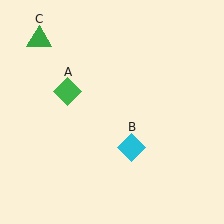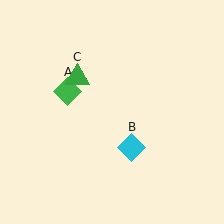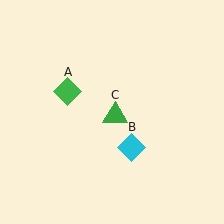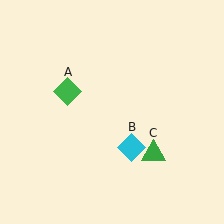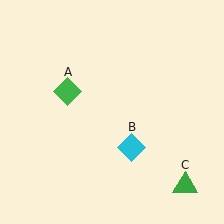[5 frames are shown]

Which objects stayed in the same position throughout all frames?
Green diamond (object A) and cyan diamond (object B) remained stationary.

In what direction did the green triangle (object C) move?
The green triangle (object C) moved down and to the right.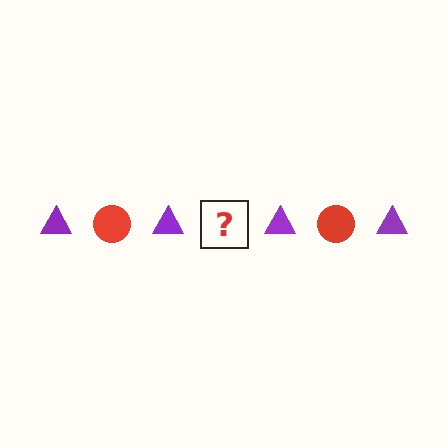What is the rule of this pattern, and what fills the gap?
The rule is that the pattern alternates between purple triangle and red circle. The gap should be filled with a red circle.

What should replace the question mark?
The question mark should be replaced with a red circle.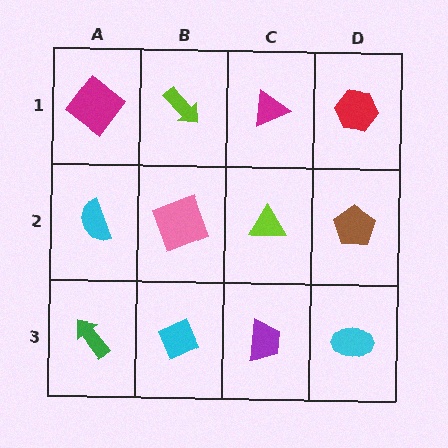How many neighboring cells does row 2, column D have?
3.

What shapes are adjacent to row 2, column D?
A red hexagon (row 1, column D), a cyan ellipse (row 3, column D), a lime triangle (row 2, column C).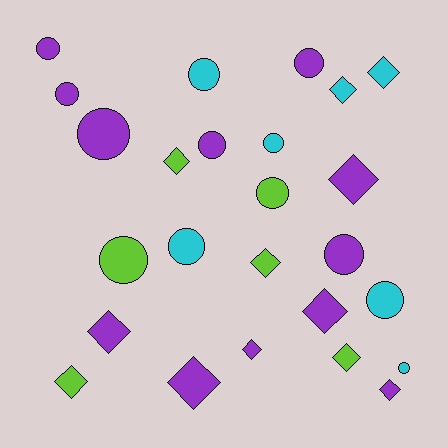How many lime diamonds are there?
There are 4 lime diamonds.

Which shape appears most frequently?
Circle, with 13 objects.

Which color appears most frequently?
Purple, with 12 objects.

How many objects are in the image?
There are 25 objects.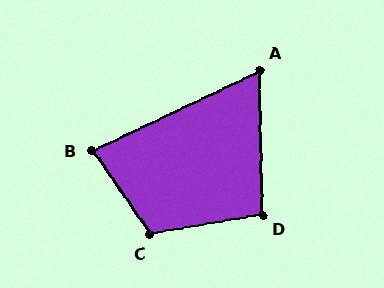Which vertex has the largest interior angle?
C, at approximately 114 degrees.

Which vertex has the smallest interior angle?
A, at approximately 66 degrees.